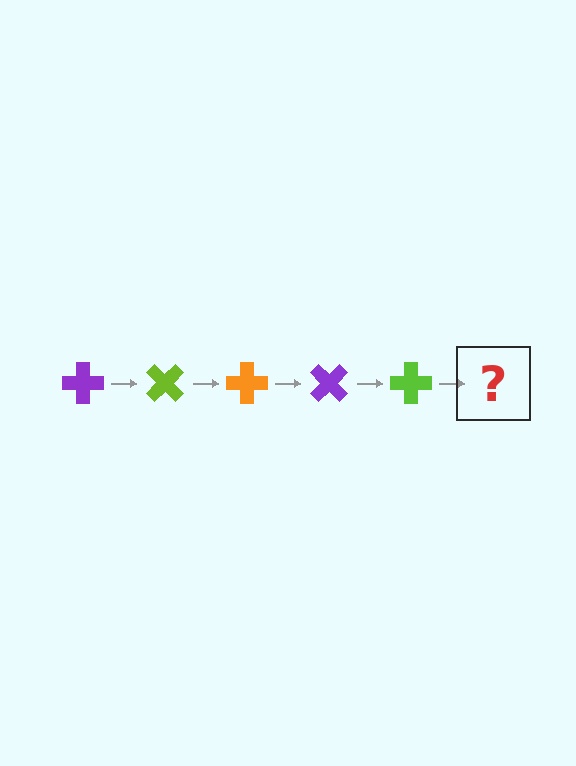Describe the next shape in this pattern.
It should be an orange cross, rotated 225 degrees from the start.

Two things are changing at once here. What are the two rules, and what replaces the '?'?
The two rules are that it rotates 45 degrees each step and the color cycles through purple, lime, and orange. The '?' should be an orange cross, rotated 225 degrees from the start.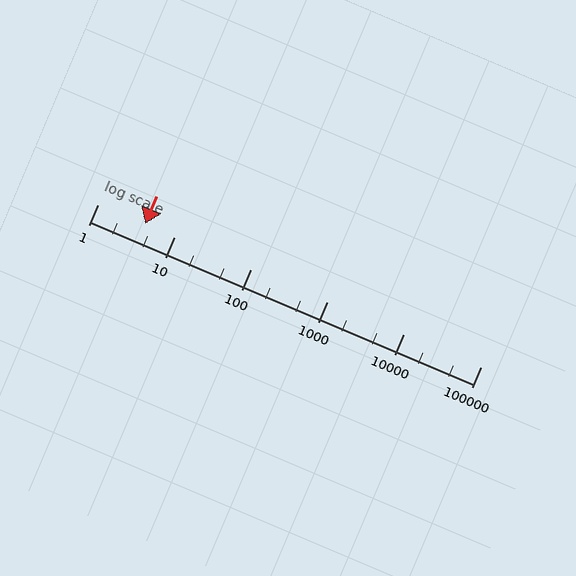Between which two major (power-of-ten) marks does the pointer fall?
The pointer is between 1 and 10.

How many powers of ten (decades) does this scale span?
The scale spans 5 decades, from 1 to 100000.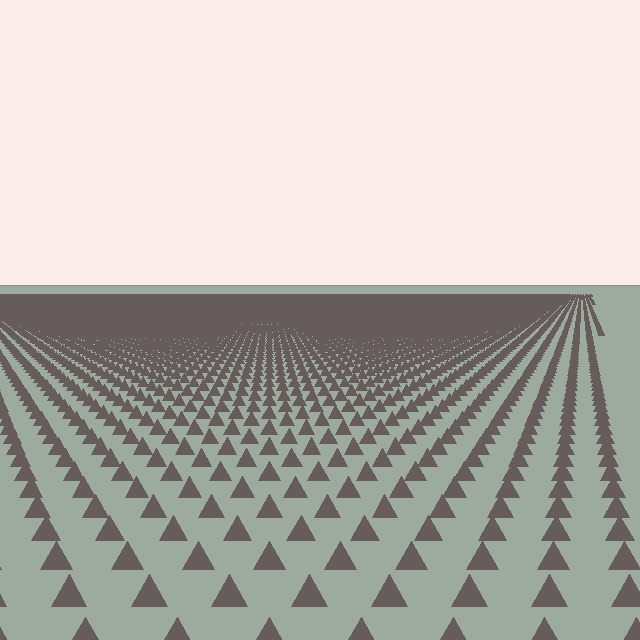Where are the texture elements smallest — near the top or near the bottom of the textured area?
Near the top.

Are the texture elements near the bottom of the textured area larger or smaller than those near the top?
Larger. Near the bottom, elements are closer to the viewer and appear at a bigger on-screen size.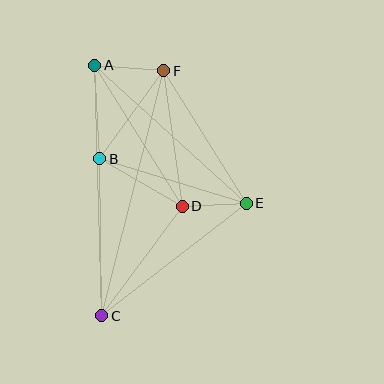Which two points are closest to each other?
Points D and E are closest to each other.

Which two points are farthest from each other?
Points C and F are farthest from each other.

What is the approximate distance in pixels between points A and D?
The distance between A and D is approximately 166 pixels.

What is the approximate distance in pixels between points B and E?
The distance between B and E is approximately 153 pixels.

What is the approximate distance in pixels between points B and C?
The distance between B and C is approximately 157 pixels.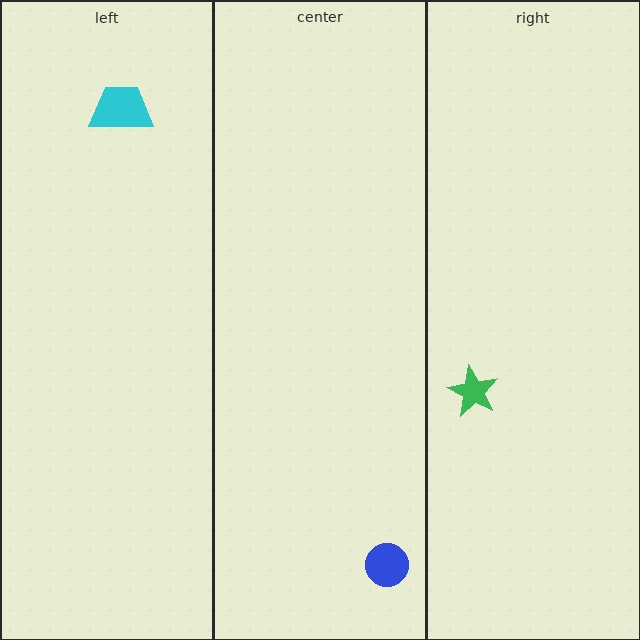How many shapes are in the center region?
1.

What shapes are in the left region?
The cyan trapezoid.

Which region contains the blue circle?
The center region.